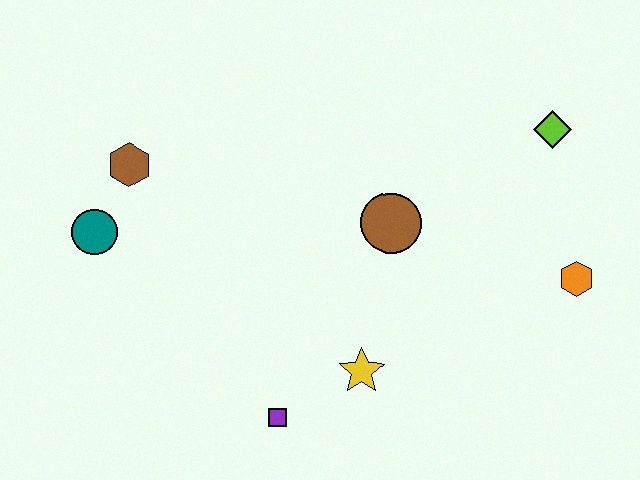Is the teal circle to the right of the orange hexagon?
No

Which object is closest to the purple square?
The yellow star is closest to the purple square.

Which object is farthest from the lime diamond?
The teal circle is farthest from the lime diamond.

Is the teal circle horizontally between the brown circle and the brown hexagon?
No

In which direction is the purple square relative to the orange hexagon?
The purple square is to the left of the orange hexagon.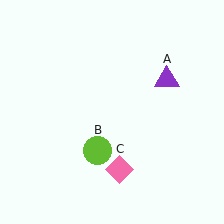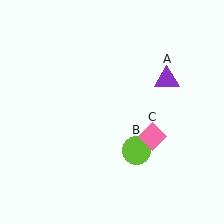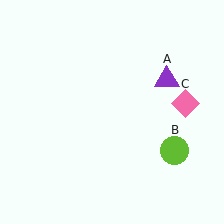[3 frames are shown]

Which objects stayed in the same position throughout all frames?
Purple triangle (object A) remained stationary.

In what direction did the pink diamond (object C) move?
The pink diamond (object C) moved up and to the right.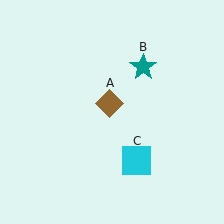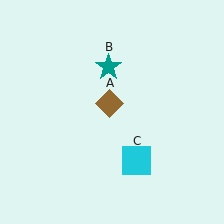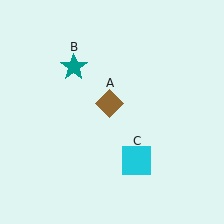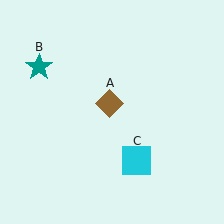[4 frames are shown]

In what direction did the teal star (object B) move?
The teal star (object B) moved left.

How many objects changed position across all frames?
1 object changed position: teal star (object B).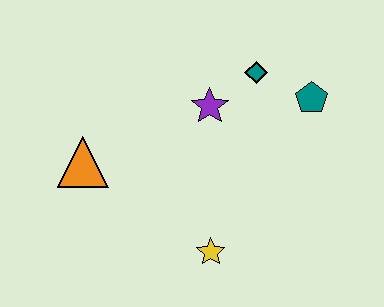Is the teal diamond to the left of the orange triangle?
No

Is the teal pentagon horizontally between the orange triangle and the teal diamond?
No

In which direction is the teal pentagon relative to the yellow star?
The teal pentagon is above the yellow star.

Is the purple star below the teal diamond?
Yes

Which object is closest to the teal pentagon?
The teal diamond is closest to the teal pentagon.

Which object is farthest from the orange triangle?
The teal pentagon is farthest from the orange triangle.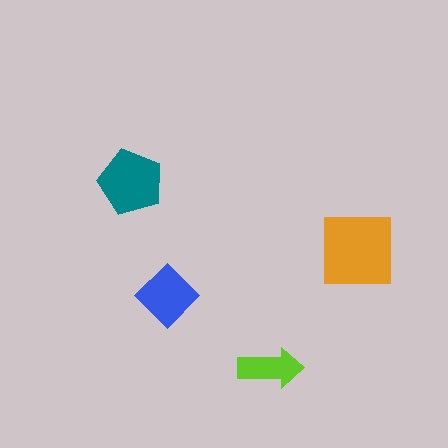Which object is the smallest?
The lime arrow.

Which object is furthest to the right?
The orange square is rightmost.